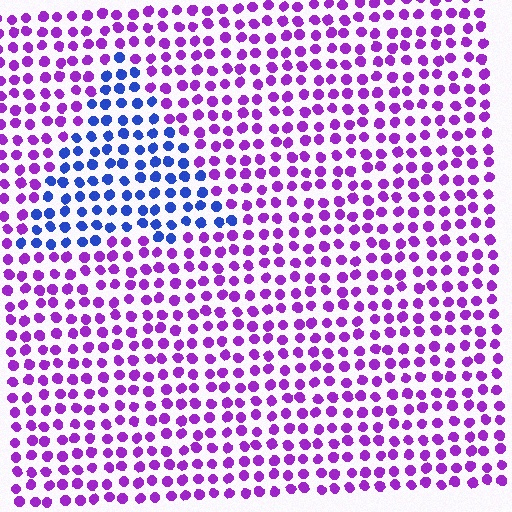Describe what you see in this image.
The image is filled with small purple elements in a uniform arrangement. A triangle-shaped region is visible where the elements are tinted to a slightly different hue, forming a subtle color boundary.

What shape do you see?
I see a triangle.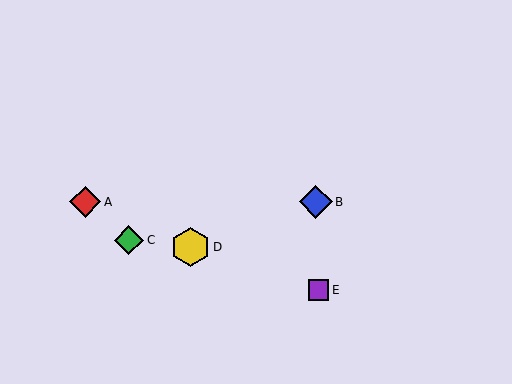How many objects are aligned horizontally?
2 objects (A, B) are aligned horizontally.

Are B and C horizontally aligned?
No, B is at y≈202 and C is at y≈240.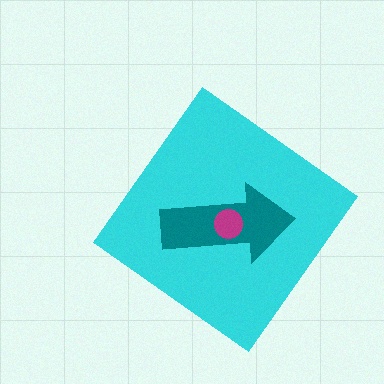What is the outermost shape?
The cyan diamond.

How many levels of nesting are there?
3.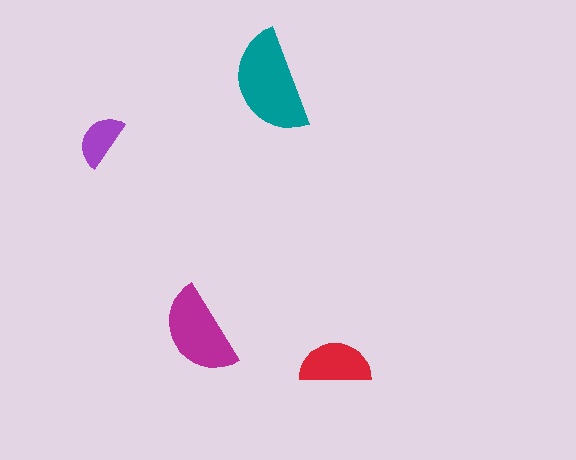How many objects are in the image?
There are 4 objects in the image.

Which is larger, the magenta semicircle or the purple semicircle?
The magenta one.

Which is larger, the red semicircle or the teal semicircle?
The teal one.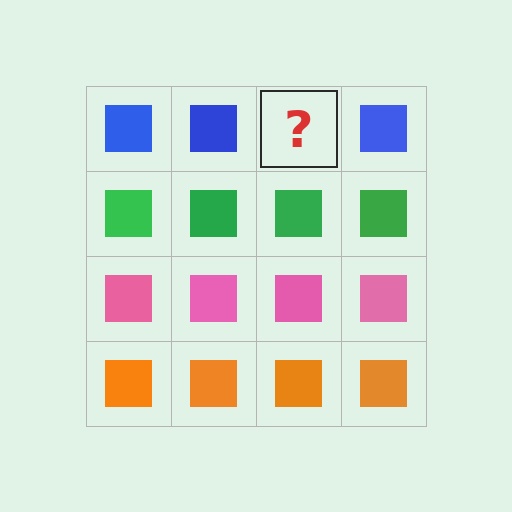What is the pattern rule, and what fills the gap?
The rule is that each row has a consistent color. The gap should be filled with a blue square.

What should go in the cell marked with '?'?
The missing cell should contain a blue square.